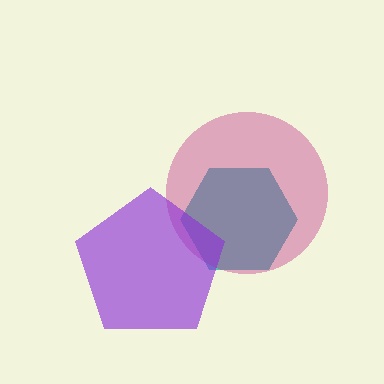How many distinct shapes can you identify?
There are 3 distinct shapes: a teal hexagon, a magenta circle, a purple pentagon.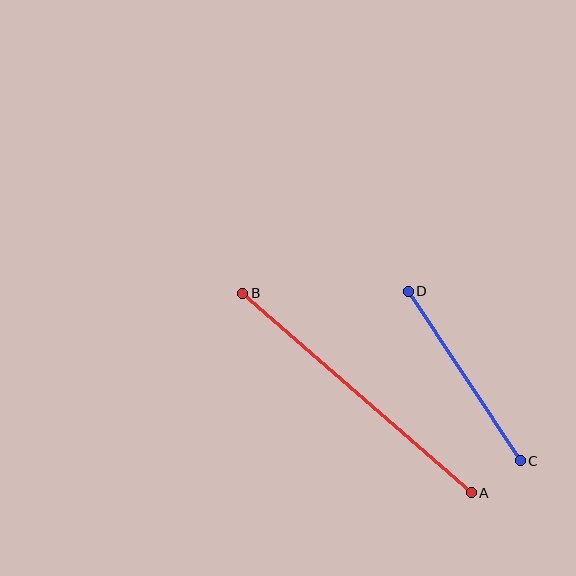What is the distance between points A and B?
The distance is approximately 304 pixels.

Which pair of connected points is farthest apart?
Points A and B are farthest apart.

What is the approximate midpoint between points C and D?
The midpoint is at approximately (464, 376) pixels.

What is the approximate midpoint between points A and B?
The midpoint is at approximately (357, 393) pixels.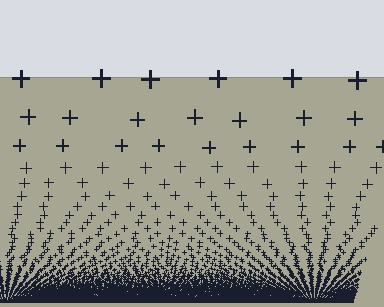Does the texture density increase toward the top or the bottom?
Density increases toward the bottom.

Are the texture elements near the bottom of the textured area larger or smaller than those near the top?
Smaller. The gradient is inverted — elements near the bottom are smaller and denser.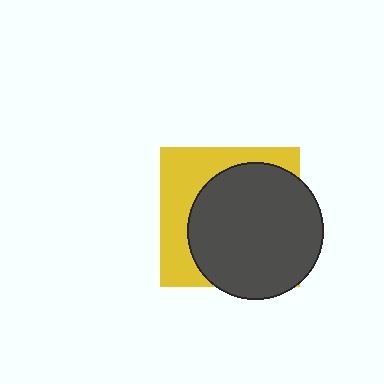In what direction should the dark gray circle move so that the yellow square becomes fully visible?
The dark gray circle should move toward the lower-right. That is the shortest direction to clear the overlap and leave the yellow square fully visible.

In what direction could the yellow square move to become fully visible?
The yellow square could move toward the upper-left. That would shift it out from behind the dark gray circle entirely.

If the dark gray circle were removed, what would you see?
You would see the complete yellow square.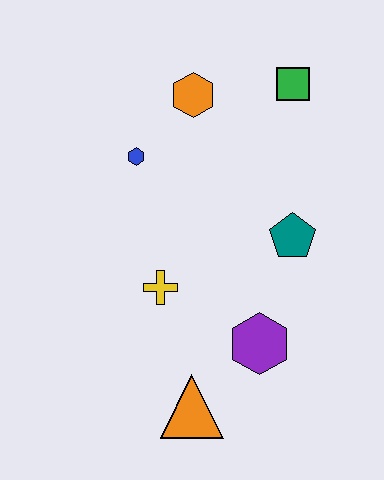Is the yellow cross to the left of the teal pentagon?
Yes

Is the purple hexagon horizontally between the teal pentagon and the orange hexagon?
Yes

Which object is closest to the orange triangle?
The purple hexagon is closest to the orange triangle.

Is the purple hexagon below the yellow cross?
Yes